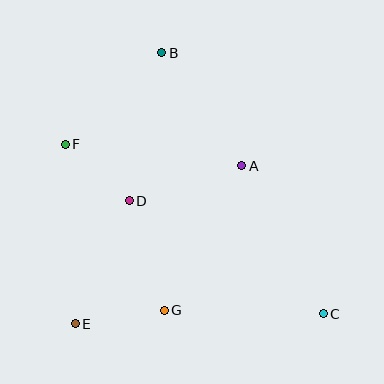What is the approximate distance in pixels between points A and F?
The distance between A and F is approximately 178 pixels.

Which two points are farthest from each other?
Points C and F are farthest from each other.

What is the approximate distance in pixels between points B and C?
The distance between B and C is approximately 307 pixels.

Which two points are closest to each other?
Points D and F are closest to each other.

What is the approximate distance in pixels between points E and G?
The distance between E and G is approximately 90 pixels.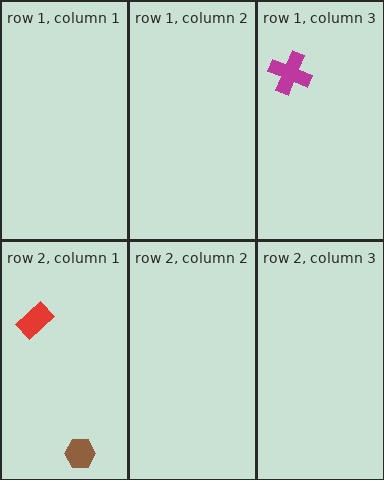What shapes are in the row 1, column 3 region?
The magenta cross.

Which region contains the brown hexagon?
The row 2, column 1 region.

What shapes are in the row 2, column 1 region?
The red rectangle, the brown hexagon.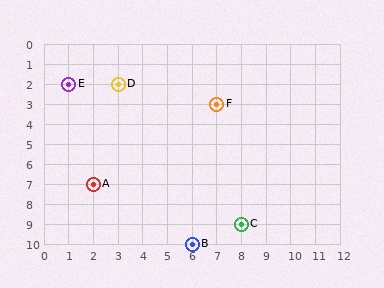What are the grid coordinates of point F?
Point F is at grid coordinates (7, 3).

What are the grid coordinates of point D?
Point D is at grid coordinates (3, 2).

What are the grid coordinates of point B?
Point B is at grid coordinates (6, 10).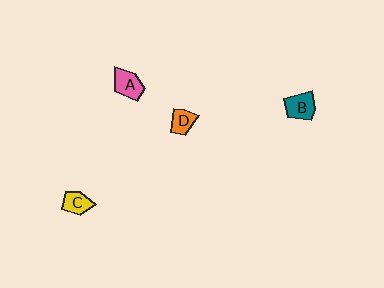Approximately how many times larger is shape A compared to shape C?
Approximately 1.3 times.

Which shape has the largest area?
Shape A (pink).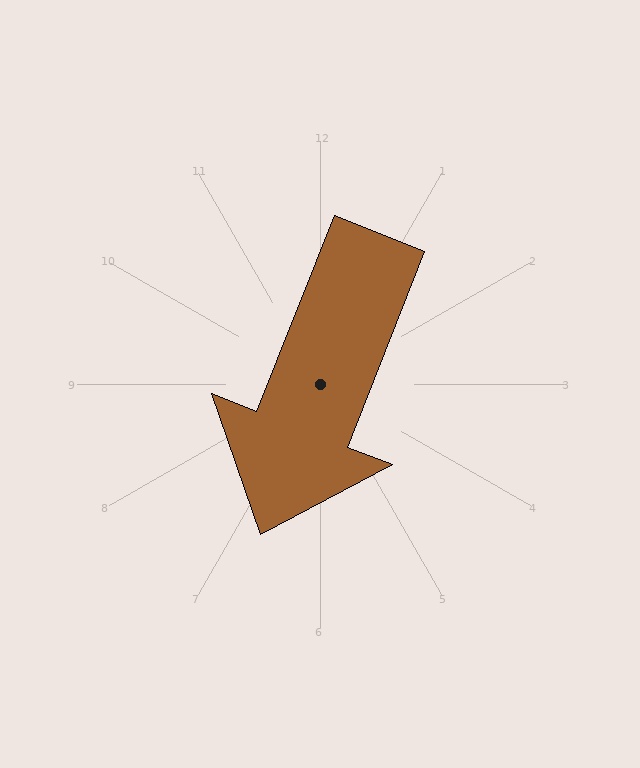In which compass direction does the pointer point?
South.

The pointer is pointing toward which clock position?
Roughly 7 o'clock.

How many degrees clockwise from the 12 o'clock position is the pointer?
Approximately 202 degrees.